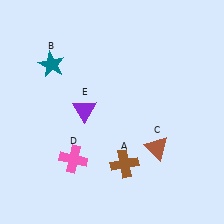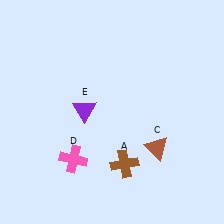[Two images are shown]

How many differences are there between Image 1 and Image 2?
There is 1 difference between the two images.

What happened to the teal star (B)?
The teal star (B) was removed in Image 2. It was in the top-left area of Image 1.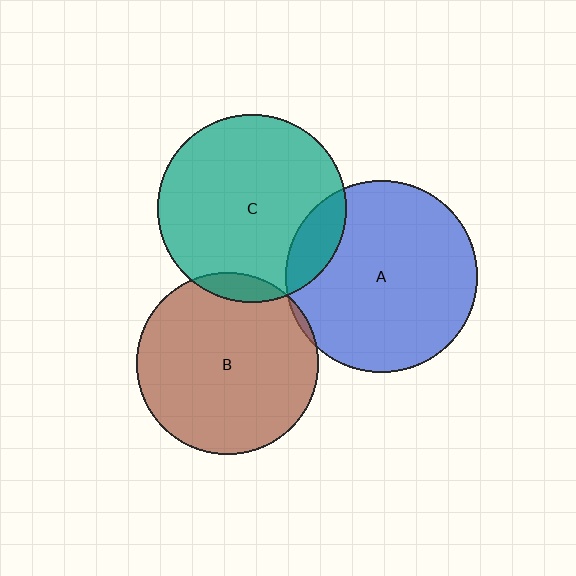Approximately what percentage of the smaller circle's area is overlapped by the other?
Approximately 15%.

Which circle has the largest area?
Circle A (blue).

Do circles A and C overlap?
Yes.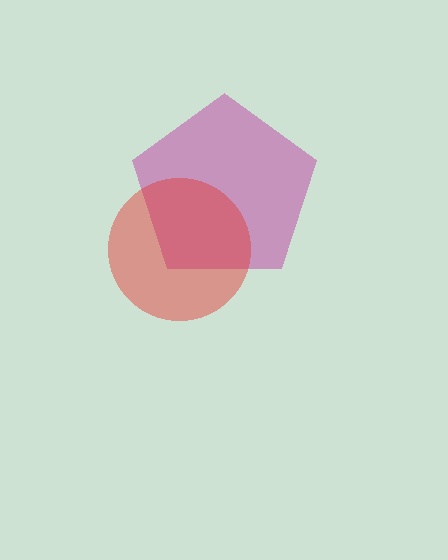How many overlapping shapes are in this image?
There are 2 overlapping shapes in the image.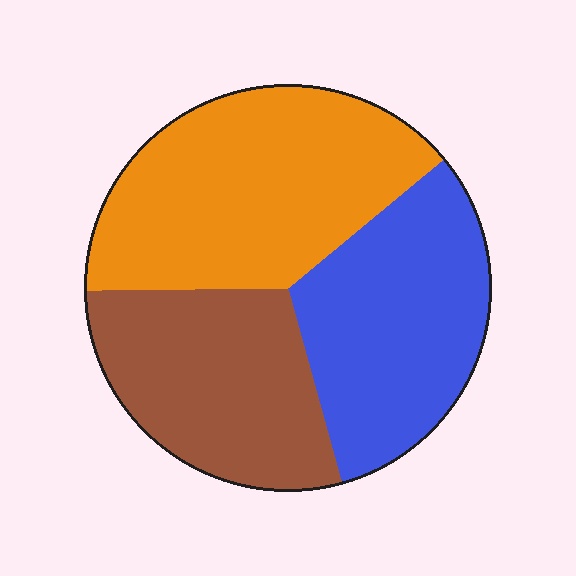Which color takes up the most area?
Orange, at roughly 40%.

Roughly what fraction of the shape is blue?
Blue covers about 30% of the shape.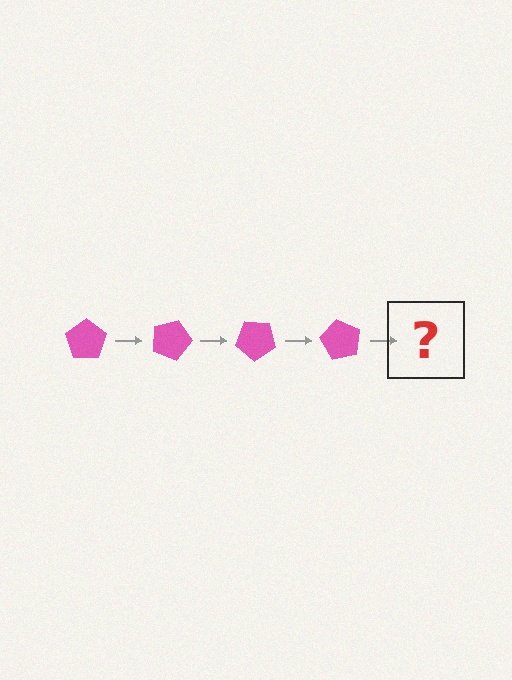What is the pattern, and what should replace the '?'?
The pattern is that the pentagon rotates 20 degrees each step. The '?' should be a pink pentagon rotated 80 degrees.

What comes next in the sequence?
The next element should be a pink pentagon rotated 80 degrees.